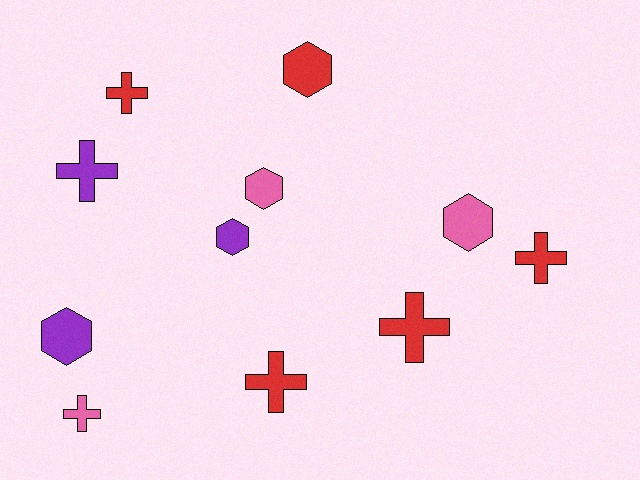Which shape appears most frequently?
Cross, with 6 objects.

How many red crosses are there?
There are 4 red crosses.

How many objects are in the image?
There are 11 objects.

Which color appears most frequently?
Red, with 5 objects.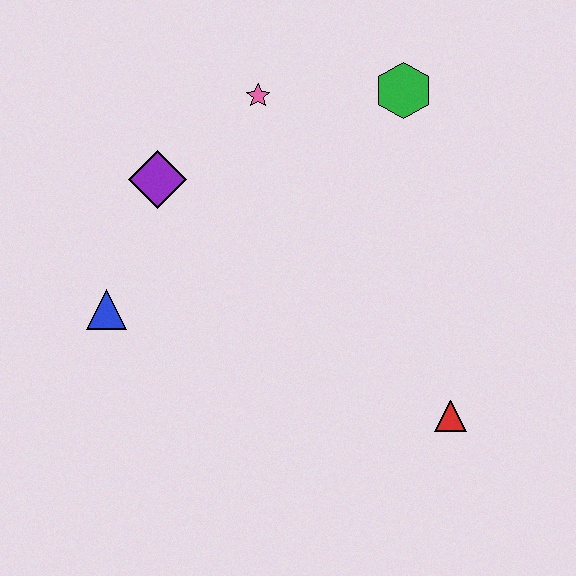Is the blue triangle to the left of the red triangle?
Yes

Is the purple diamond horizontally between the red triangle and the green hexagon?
No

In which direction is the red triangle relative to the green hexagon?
The red triangle is below the green hexagon.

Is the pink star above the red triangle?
Yes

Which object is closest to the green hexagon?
The pink star is closest to the green hexagon.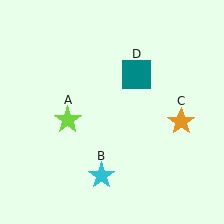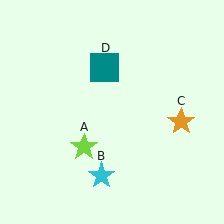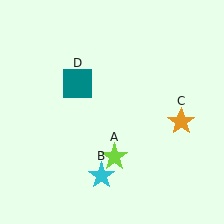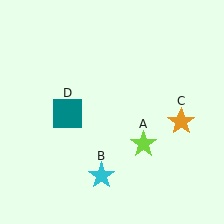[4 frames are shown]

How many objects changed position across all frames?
2 objects changed position: lime star (object A), teal square (object D).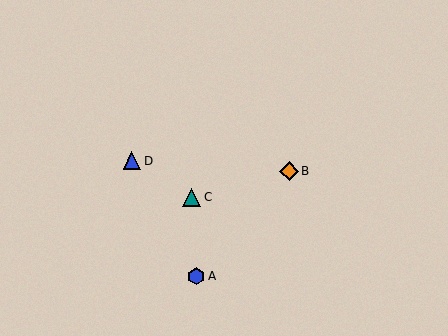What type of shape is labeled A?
Shape A is a blue hexagon.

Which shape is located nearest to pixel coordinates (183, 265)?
The blue hexagon (labeled A) at (196, 276) is nearest to that location.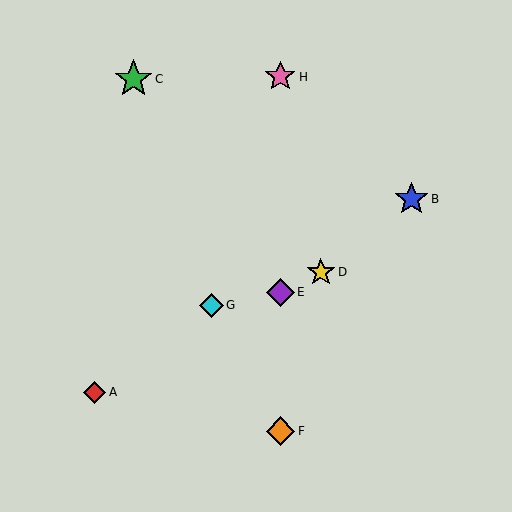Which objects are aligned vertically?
Objects E, F, H are aligned vertically.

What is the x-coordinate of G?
Object G is at x≈211.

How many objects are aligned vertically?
3 objects (E, F, H) are aligned vertically.